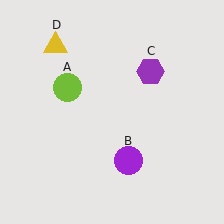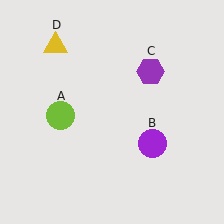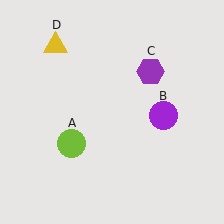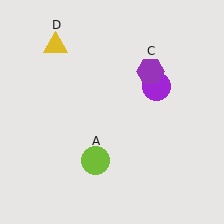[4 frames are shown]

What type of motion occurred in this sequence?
The lime circle (object A), purple circle (object B) rotated counterclockwise around the center of the scene.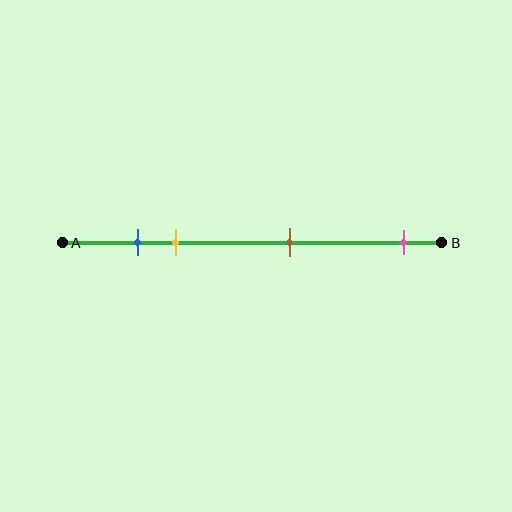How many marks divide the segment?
There are 4 marks dividing the segment.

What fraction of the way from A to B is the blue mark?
The blue mark is approximately 20% (0.2) of the way from A to B.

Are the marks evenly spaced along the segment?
No, the marks are not evenly spaced.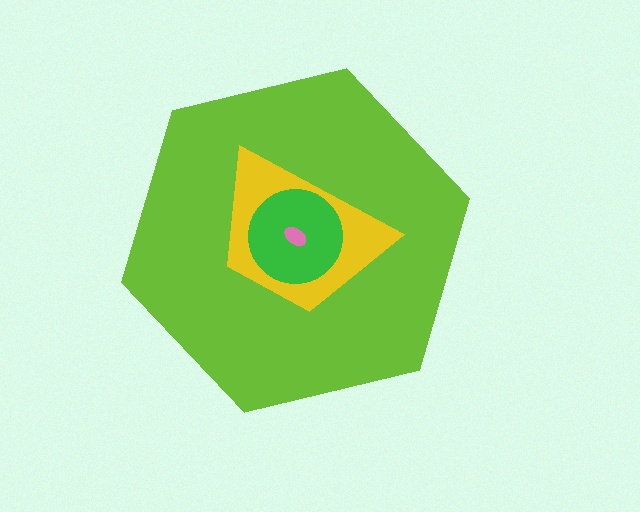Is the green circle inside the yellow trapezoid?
Yes.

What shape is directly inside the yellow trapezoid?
The green circle.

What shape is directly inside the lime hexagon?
The yellow trapezoid.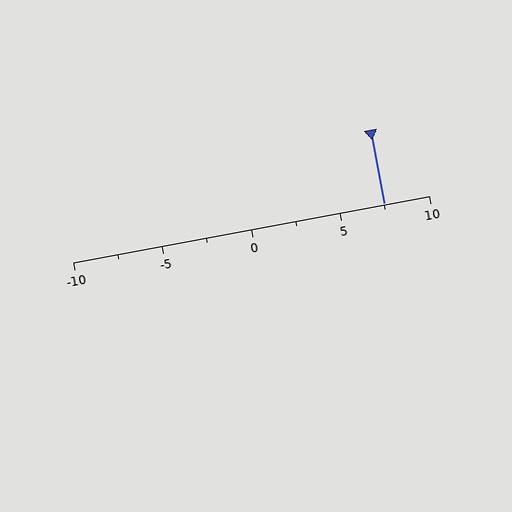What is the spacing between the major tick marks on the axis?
The major ticks are spaced 5 apart.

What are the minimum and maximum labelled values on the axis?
The axis runs from -10 to 10.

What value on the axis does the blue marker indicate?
The marker indicates approximately 7.5.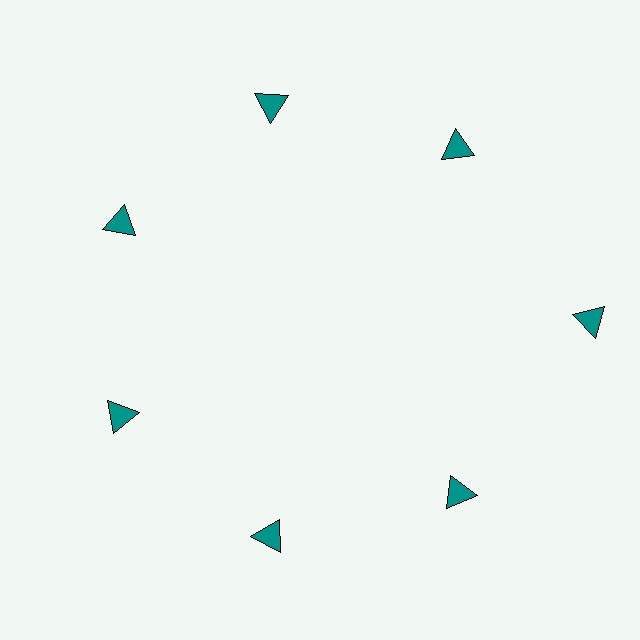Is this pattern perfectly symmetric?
No. The 7 teal triangles are arranged in a ring, but one element near the 3 o'clock position is pushed outward from the center, breaking the 7-fold rotational symmetry.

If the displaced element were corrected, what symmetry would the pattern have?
It would have 7-fold rotational symmetry — the pattern would map onto itself every 51 degrees.